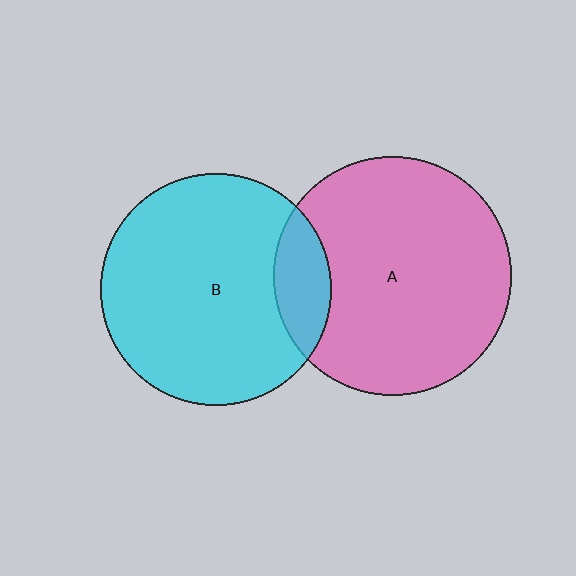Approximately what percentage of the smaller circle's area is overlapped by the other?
Approximately 15%.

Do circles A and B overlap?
Yes.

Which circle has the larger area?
Circle A (pink).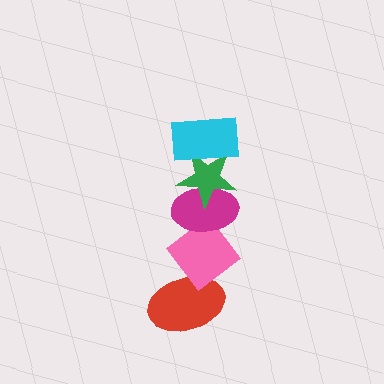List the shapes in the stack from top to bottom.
From top to bottom: the cyan rectangle, the green star, the magenta ellipse, the pink diamond, the red ellipse.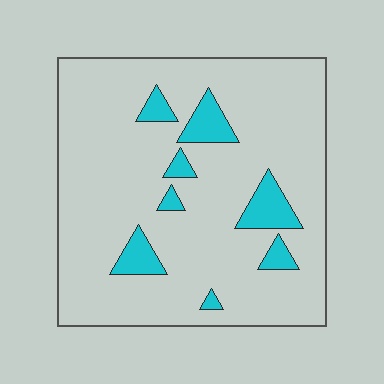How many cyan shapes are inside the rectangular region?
8.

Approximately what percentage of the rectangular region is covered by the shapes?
Approximately 10%.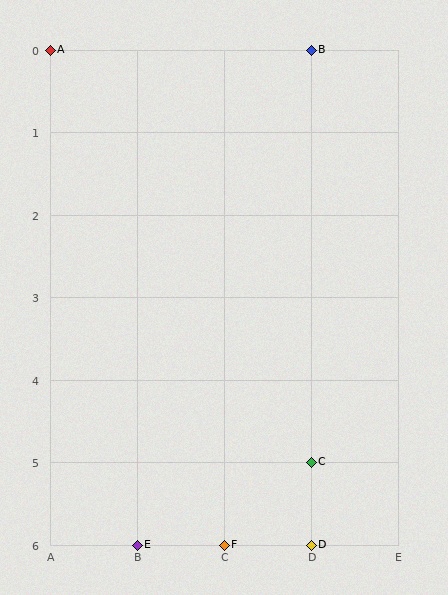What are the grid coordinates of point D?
Point D is at grid coordinates (D, 6).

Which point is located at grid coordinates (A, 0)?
Point A is at (A, 0).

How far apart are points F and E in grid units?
Points F and E are 1 column apart.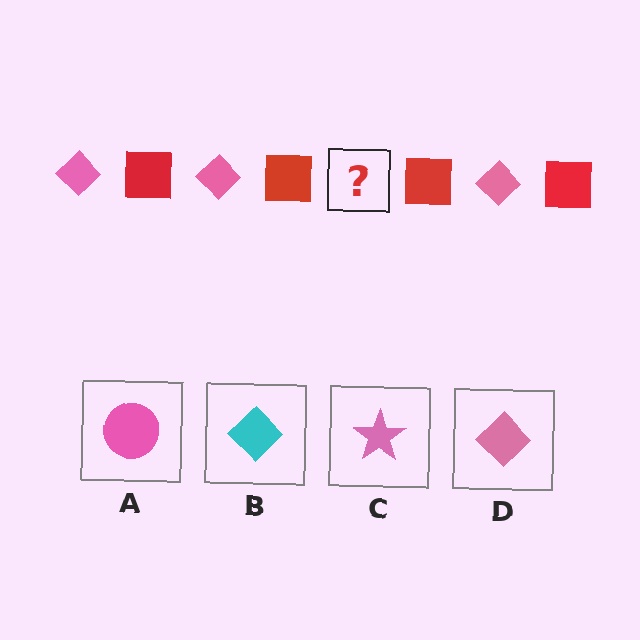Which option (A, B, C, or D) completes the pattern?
D.